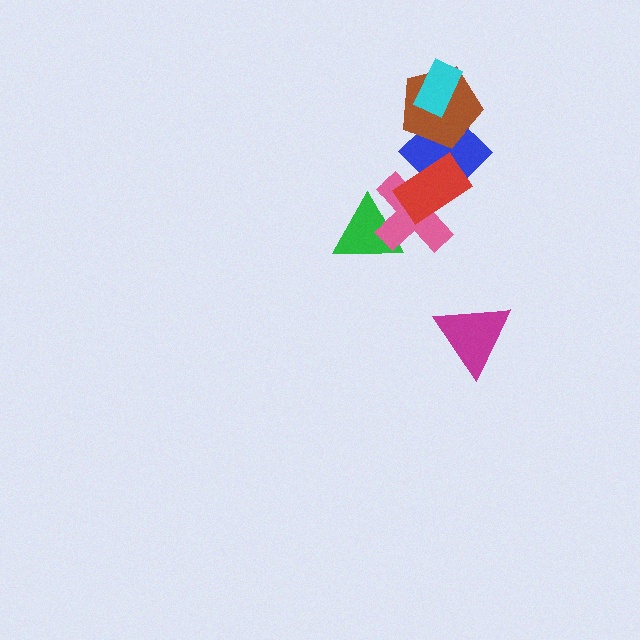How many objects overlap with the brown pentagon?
2 objects overlap with the brown pentagon.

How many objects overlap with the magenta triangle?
0 objects overlap with the magenta triangle.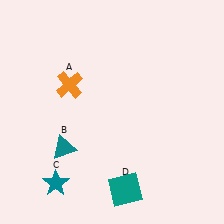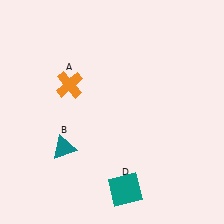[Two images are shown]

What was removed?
The teal star (C) was removed in Image 2.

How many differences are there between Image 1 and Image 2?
There is 1 difference between the two images.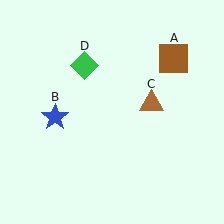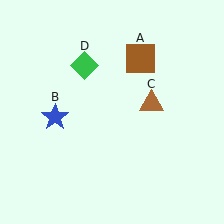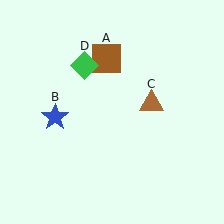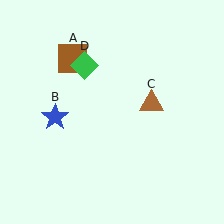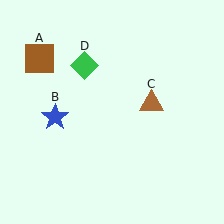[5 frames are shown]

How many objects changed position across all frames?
1 object changed position: brown square (object A).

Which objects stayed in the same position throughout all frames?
Blue star (object B) and brown triangle (object C) and green diamond (object D) remained stationary.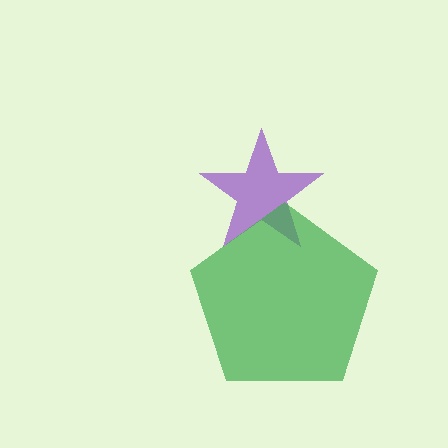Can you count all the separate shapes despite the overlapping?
Yes, there are 2 separate shapes.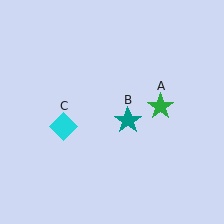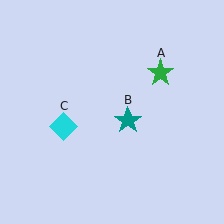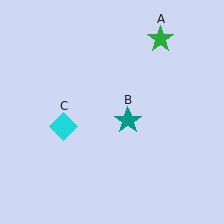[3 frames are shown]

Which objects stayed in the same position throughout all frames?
Teal star (object B) and cyan diamond (object C) remained stationary.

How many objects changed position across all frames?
1 object changed position: green star (object A).